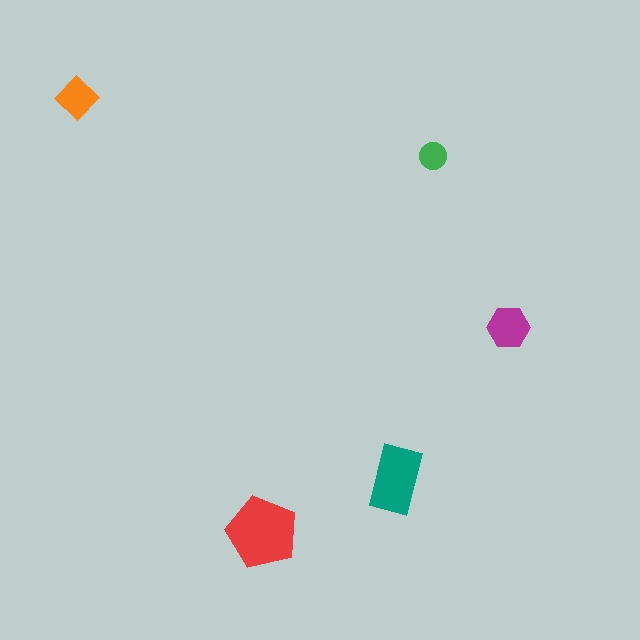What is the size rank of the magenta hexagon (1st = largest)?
3rd.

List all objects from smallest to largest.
The green circle, the orange diamond, the magenta hexagon, the teal rectangle, the red pentagon.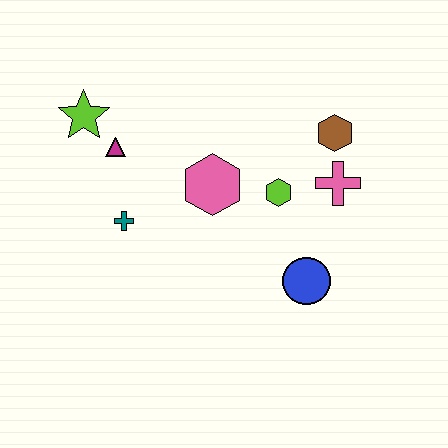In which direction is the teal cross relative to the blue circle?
The teal cross is to the left of the blue circle.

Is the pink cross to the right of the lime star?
Yes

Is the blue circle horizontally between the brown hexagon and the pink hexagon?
Yes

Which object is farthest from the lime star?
The blue circle is farthest from the lime star.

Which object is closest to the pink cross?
The brown hexagon is closest to the pink cross.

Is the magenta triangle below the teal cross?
No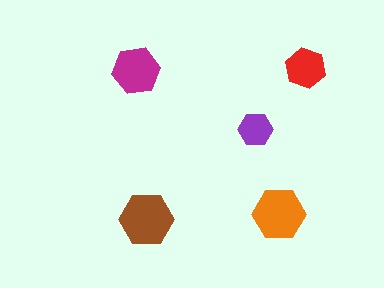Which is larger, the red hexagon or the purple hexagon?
The red one.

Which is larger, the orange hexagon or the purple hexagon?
The orange one.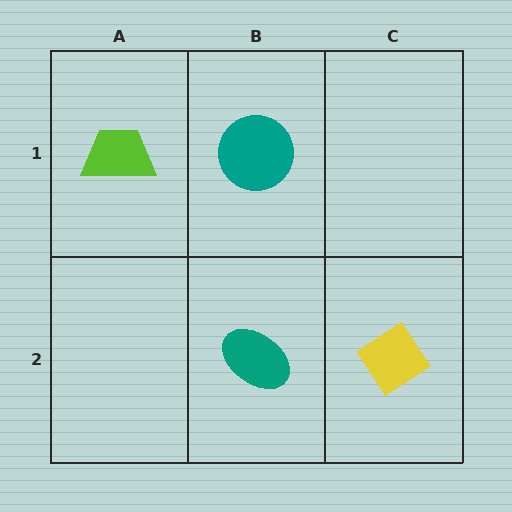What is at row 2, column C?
A yellow diamond.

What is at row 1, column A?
A lime trapezoid.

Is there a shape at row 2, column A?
No, that cell is empty.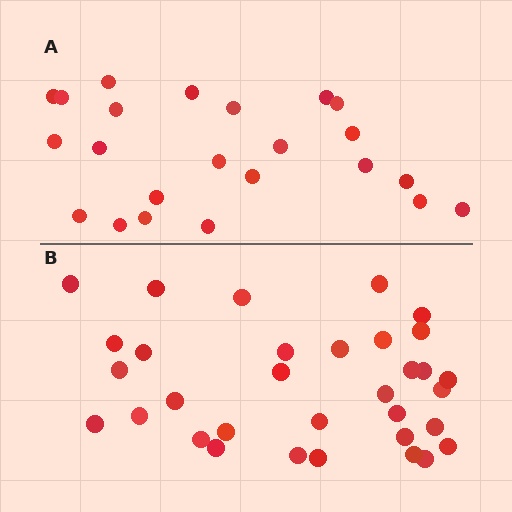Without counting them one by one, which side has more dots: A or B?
Region B (the bottom region) has more dots.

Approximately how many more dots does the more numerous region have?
Region B has roughly 10 or so more dots than region A.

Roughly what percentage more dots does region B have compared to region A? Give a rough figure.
About 45% more.